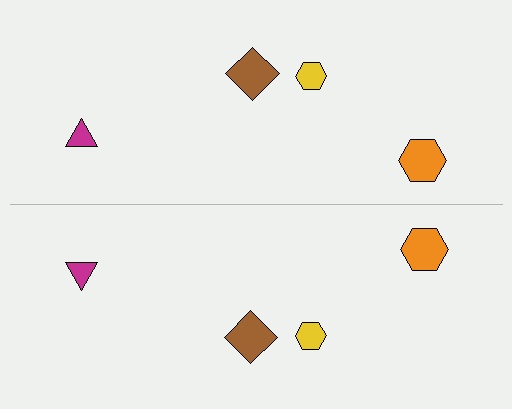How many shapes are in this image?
There are 8 shapes in this image.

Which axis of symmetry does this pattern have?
The pattern has a horizontal axis of symmetry running through the center of the image.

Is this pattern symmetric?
Yes, this pattern has bilateral (reflection) symmetry.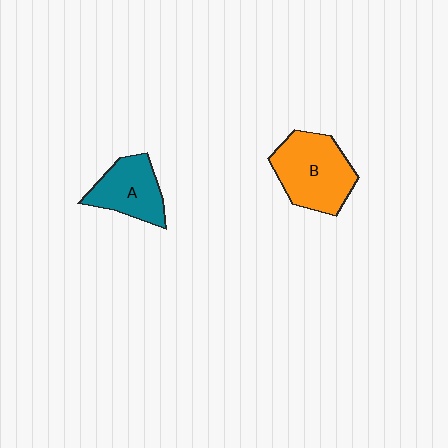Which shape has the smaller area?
Shape A (teal).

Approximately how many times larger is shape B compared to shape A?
Approximately 1.4 times.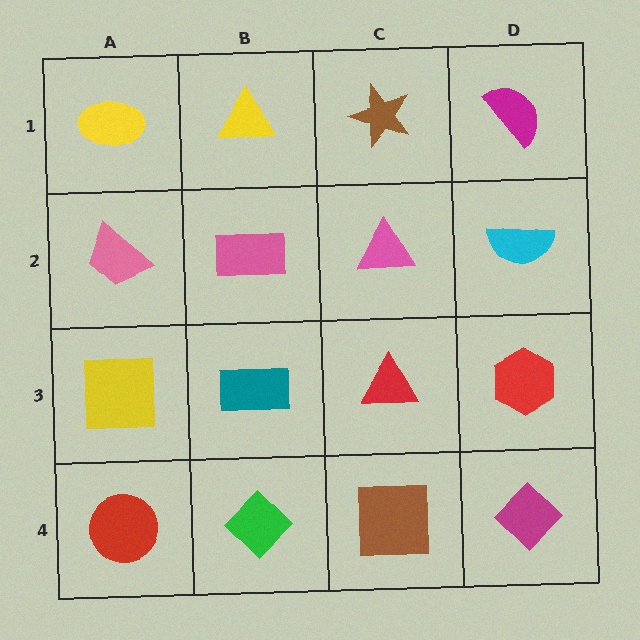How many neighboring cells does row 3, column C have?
4.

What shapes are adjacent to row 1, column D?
A cyan semicircle (row 2, column D), a brown star (row 1, column C).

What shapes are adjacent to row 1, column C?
A pink triangle (row 2, column C), a yellow triangle (row 1, column B), a magenta semicircle (row 1, column D).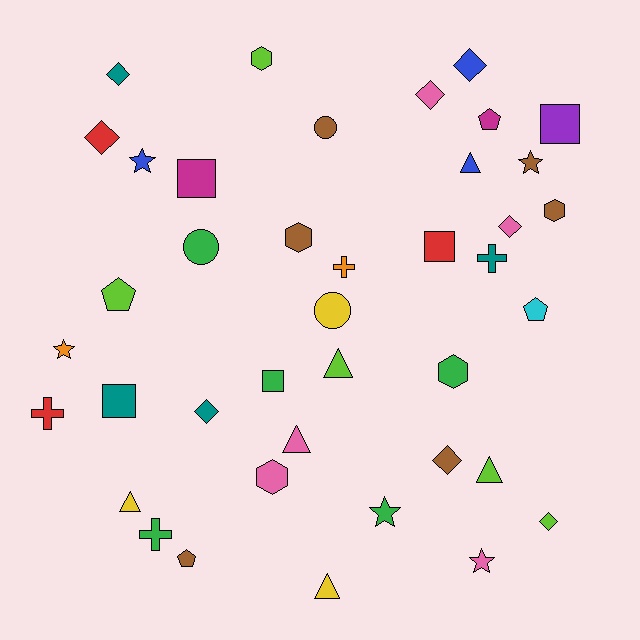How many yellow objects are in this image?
There are 3 yellow objects.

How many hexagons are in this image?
There are 5 hexagons.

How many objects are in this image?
There are 40 objects.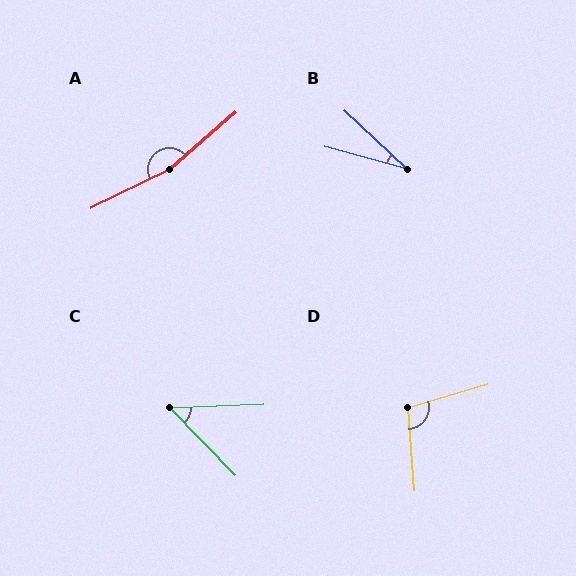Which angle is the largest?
A, at approximately 165 degrees.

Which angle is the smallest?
B, at approximately 28 degrees.